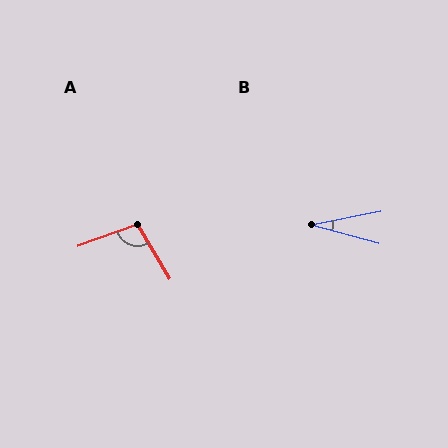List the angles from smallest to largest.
B (27°), A (101°).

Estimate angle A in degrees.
Approximately 101 degrees.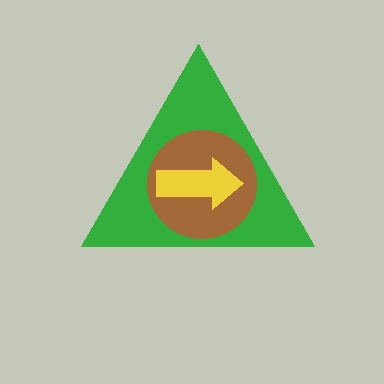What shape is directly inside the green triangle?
The brown circle.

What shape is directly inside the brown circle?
The yellow arrow.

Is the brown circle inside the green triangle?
Yes.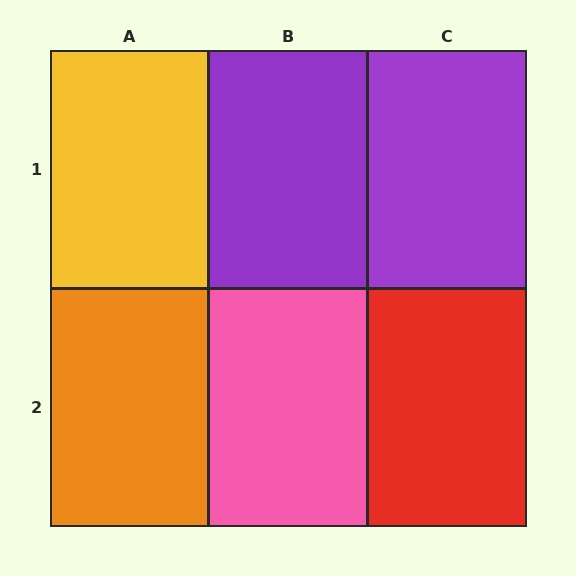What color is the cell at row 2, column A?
Orange.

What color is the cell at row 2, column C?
Red.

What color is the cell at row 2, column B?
Pink.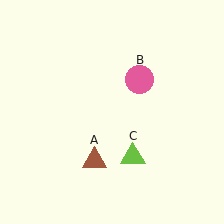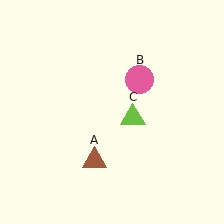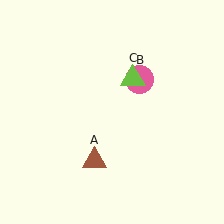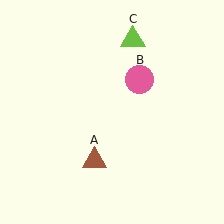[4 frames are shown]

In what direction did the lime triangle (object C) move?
The lime triangle (object C) moved up.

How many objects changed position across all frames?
1 object changed position: lime triangle (object C).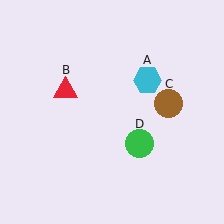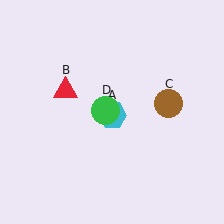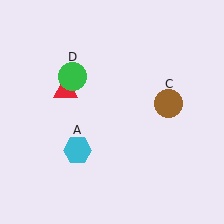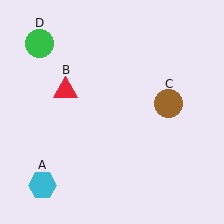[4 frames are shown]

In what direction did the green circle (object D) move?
The green circle (object D) moved up and to the left.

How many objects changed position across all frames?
2 objects changed position: cyan hexagon (object A), green circle (object D).